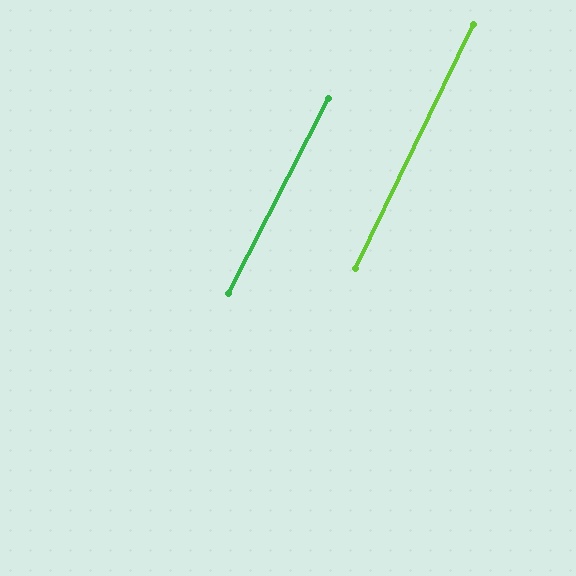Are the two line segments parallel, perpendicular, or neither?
Parallel — their directions differ by only 1.0°.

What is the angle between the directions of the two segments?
Approximately 1 degree.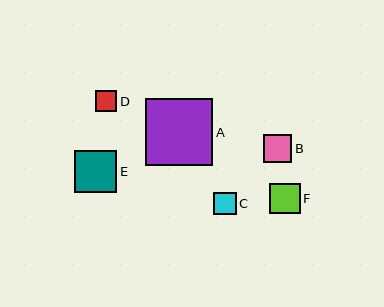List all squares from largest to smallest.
From largest to smallest: A, E, F, B, C, D.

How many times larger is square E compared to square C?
Square E is approximately 1.9 times the size of square C.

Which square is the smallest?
Square D is the smallest with a size of approximately 21 pixels.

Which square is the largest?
Square A is the largest with a size of approximately 67 pixels.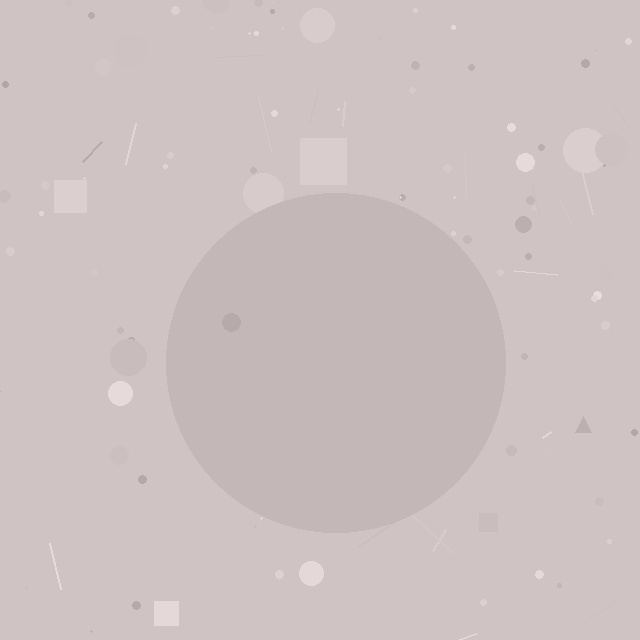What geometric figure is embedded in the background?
A circle is embedded in the background.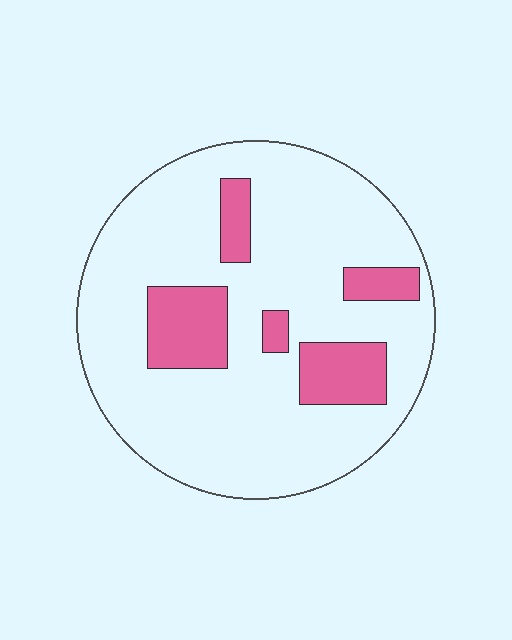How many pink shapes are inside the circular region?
5.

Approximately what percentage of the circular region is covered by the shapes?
Approximately 20%.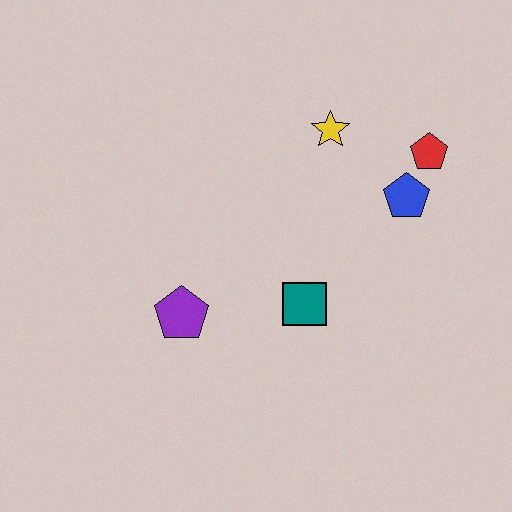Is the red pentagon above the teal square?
Yes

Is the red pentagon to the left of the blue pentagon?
No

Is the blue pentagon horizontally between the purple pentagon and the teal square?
No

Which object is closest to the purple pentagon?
The teal square is closest to the purple pentagon.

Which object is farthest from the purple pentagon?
The red pentagon is farthest from the purple pentagon.